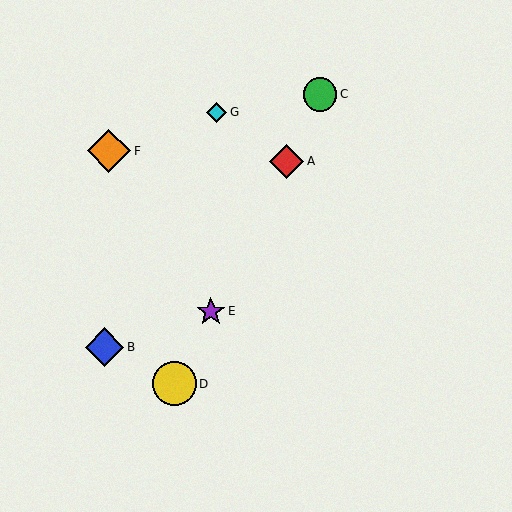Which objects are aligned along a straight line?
Objects A, C, D, E are aligned along a straight line.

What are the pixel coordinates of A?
Object A is at (286, 161).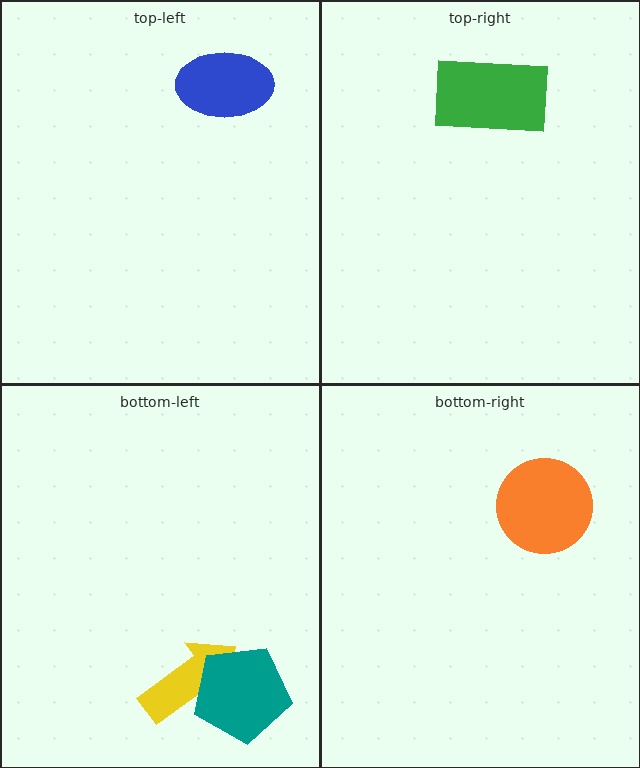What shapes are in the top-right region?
The green rectangle.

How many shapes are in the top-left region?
1.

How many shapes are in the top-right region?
1.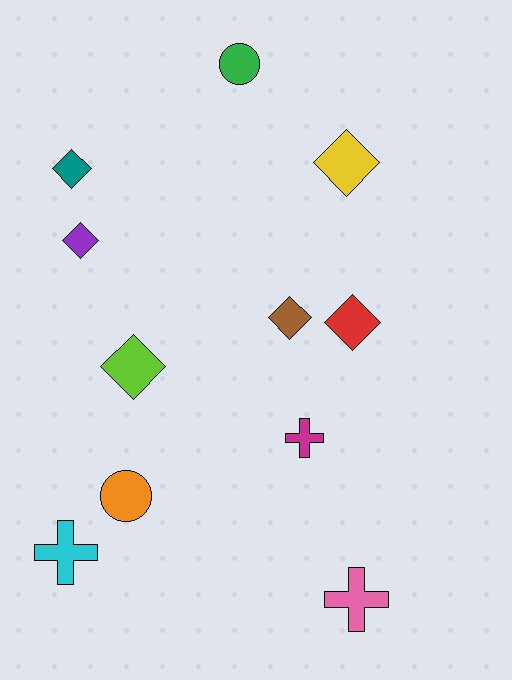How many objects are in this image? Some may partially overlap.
There are 11 objects.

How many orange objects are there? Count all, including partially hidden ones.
There is 1 orange object.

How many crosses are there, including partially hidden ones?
There are 3 crosses.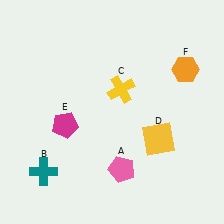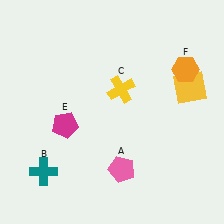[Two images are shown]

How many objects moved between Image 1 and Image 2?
1 object moved between the two images.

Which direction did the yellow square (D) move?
The yellow square (D) moved up.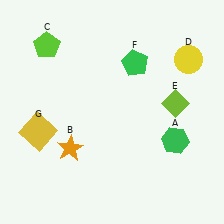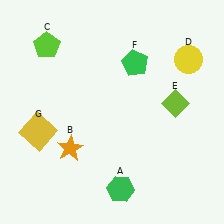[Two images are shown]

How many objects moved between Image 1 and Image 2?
1 object moved between the two images.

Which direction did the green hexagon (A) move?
The green hexagon (A) moved left.